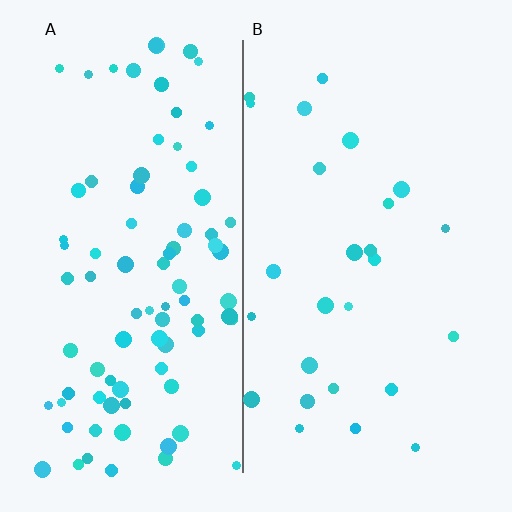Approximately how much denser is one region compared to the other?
Approximately 3.2× — region A over region B.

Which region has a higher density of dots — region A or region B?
A (the left).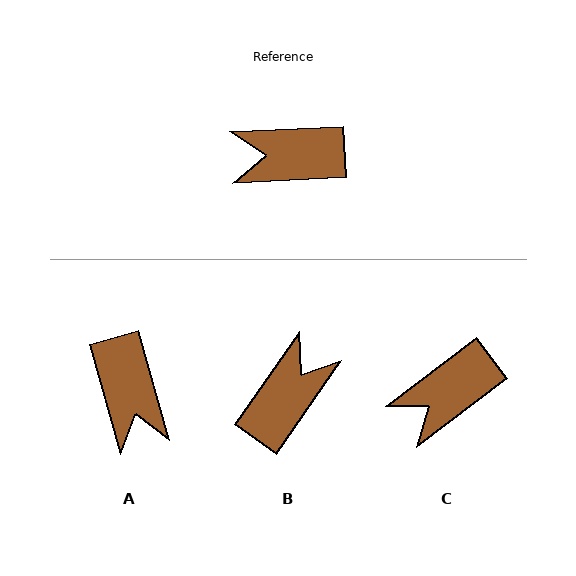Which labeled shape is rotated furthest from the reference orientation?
B, about 128 degrees away.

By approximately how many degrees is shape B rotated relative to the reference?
Approximately 128 degrees clockwise.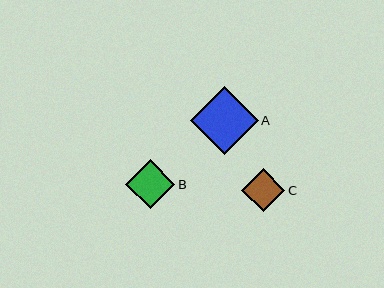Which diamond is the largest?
Diamond A is the largest with a size of approximately 67 pixels.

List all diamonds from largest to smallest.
From largest to smallest: A, B, C.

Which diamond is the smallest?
Diamond C is the smallest with a size of approximately 43 pixels.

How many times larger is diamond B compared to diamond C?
Diamond B is approximately 1.1 times the size of diamond C.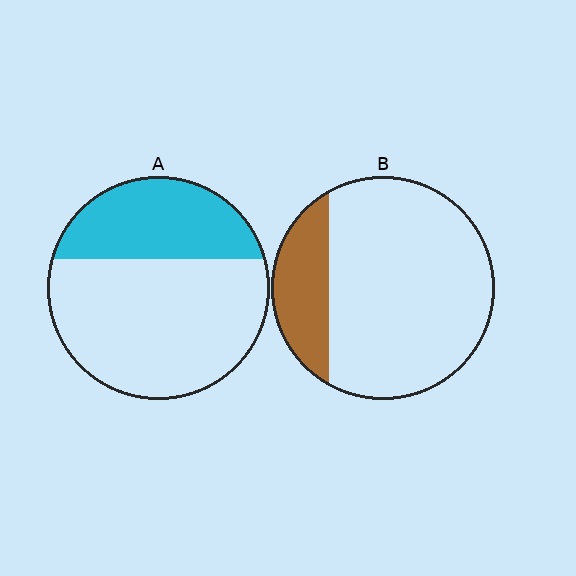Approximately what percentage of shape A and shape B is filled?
A is approximately 35% and B is approximately 20%.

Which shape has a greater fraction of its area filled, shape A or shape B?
Shape A.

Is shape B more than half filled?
No.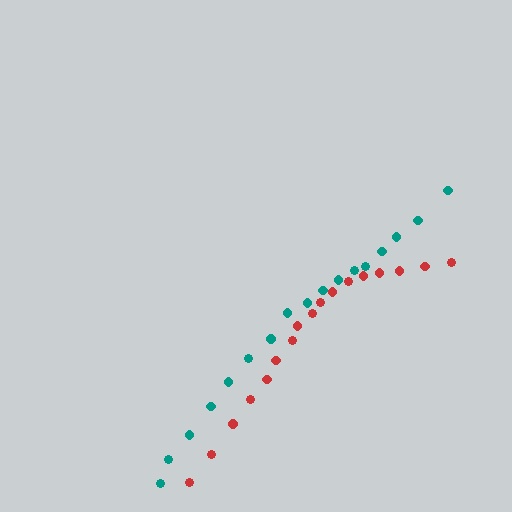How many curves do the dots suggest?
There are 2 distinct paths.